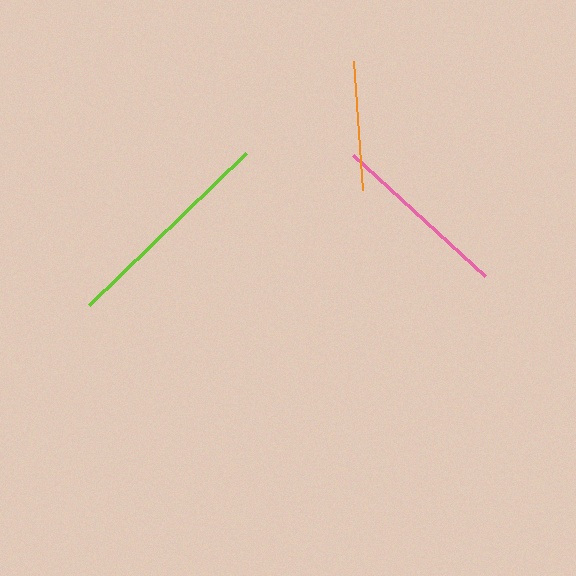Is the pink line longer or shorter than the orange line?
The pink line is longer than the orange line.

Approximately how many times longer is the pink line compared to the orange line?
The pink line is approximately 1.4 times the length of the orange line.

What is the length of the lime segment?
The lime segment is approximately 219 pixels long.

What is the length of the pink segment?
The pink segment is approximately 179 pixels long.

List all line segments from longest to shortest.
From longest to shortest: lime, pink, orange.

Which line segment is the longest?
The lime line is the longest at approximately 219 pixels.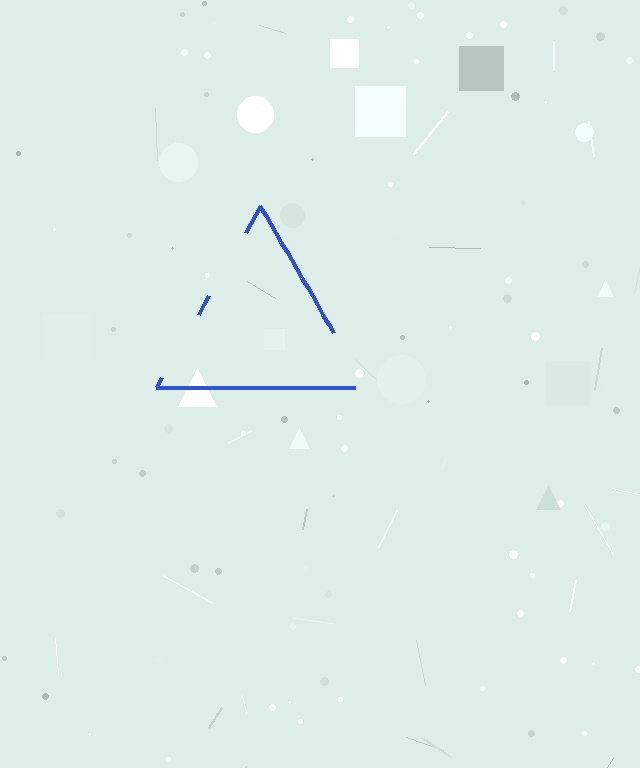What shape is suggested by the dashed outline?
The dashed outline suggests a triangle.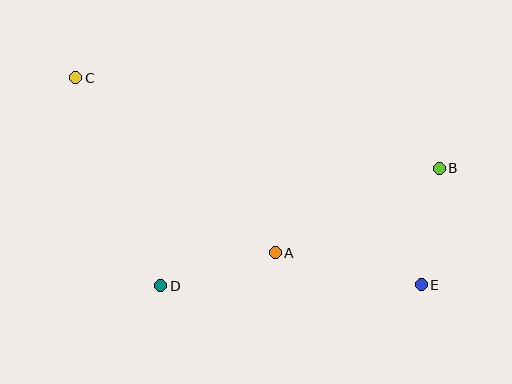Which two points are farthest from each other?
Points C and E are farthest from each other.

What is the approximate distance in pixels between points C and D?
The distance between C and D is approximately 225 pixels.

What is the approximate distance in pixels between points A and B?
The distance between A and B is approximately 185 pixels.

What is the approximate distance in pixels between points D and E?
The distance between D and E is approximately 261 pixels.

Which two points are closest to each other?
Points B and E are closest to each other.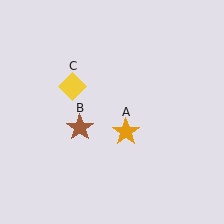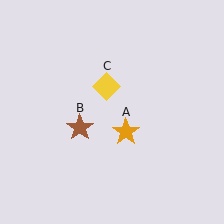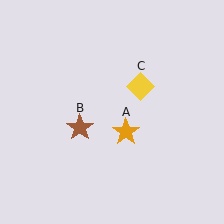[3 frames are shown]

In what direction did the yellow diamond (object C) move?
The yellow diamond (object C) moved right.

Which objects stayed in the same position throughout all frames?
Orange star (object A) and brown star (object B) remained stationary.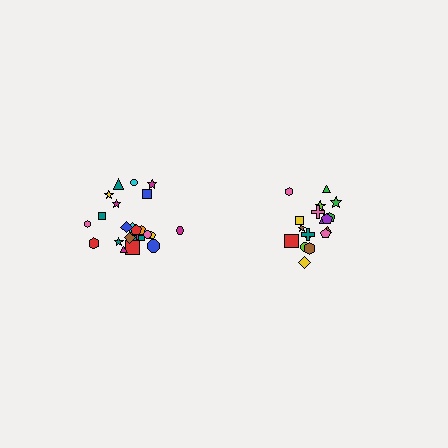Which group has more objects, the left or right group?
The left group.